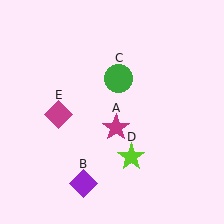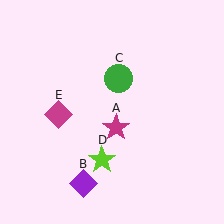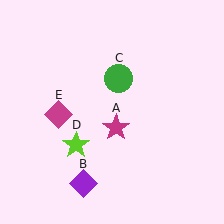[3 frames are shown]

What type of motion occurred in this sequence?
The lime star (object D) rotated clockwise around the center of the scene.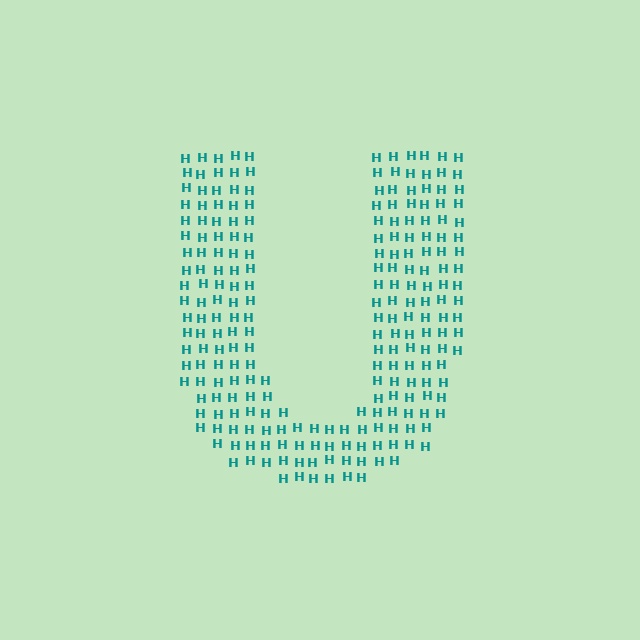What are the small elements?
The small elements are letter H's.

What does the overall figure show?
The overall figure shows the letter U.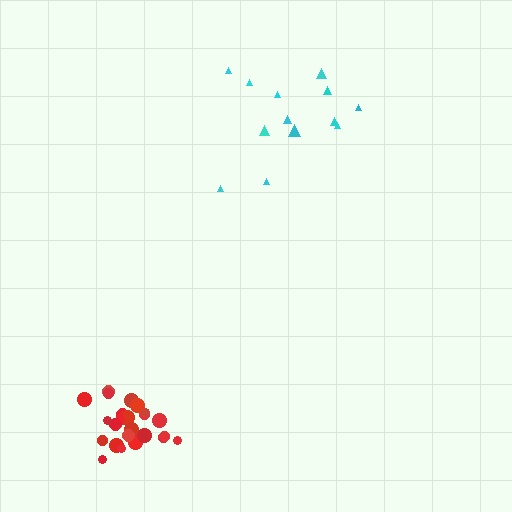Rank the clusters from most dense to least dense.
red, cyan.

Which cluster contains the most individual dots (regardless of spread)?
Red (26).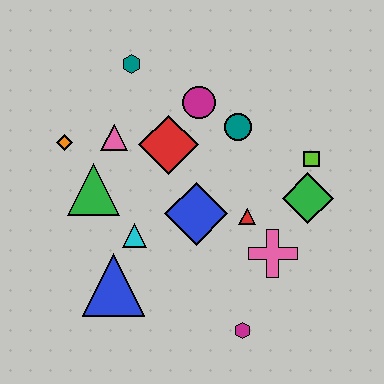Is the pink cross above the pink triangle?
No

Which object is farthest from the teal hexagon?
The magenta hexagon is farthest from the teal hexagon.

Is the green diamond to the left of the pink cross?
No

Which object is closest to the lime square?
The green diamond is closest to the lime square.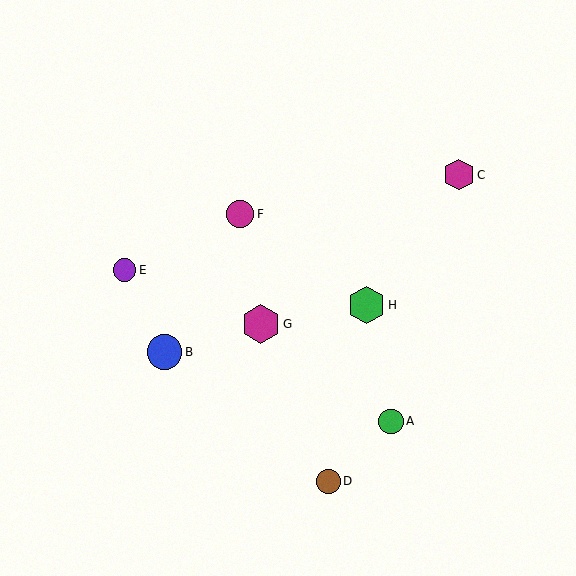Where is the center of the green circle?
The center of the green circle is at (391, 421).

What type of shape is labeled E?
Shape E is a purple circle.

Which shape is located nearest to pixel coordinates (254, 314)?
The magenta hexagon (labeled G) at (261, 324) is nearest to that location.